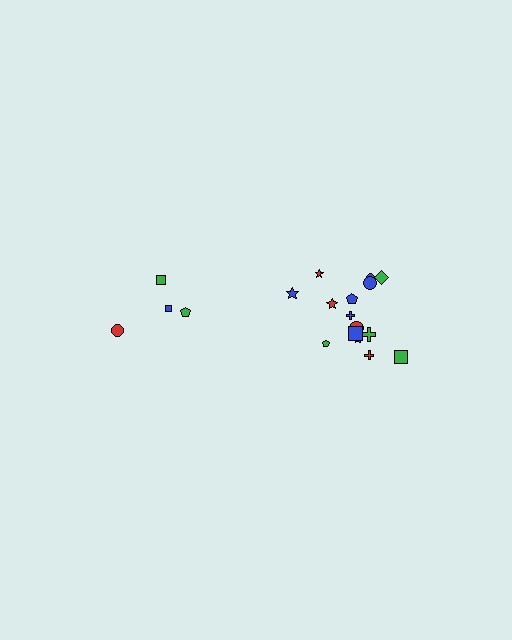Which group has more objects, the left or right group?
The right group.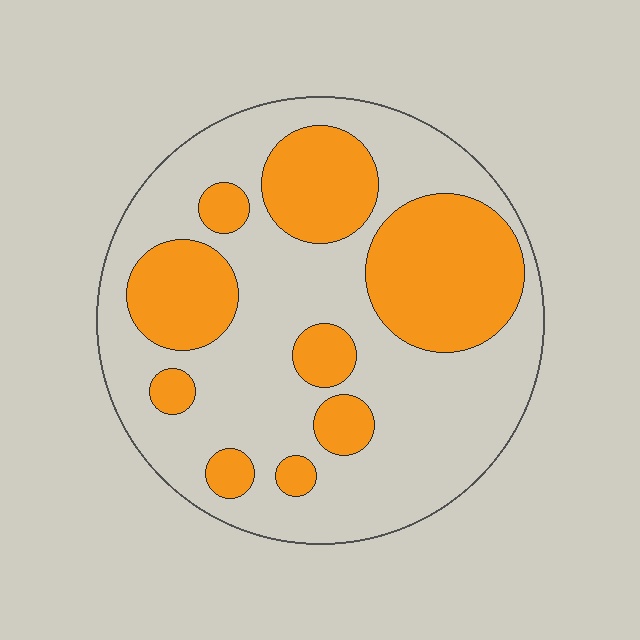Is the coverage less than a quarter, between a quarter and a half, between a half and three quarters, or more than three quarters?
Between a quarter and a half.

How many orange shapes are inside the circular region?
9.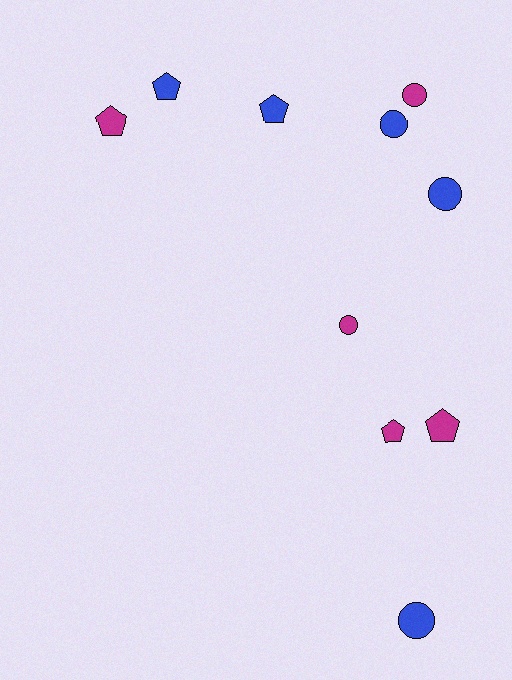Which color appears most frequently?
Magenta, with 5 objects.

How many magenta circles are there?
There are 2 magenta circles.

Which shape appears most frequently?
Circle, with 5 objects.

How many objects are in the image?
There are 10 objects.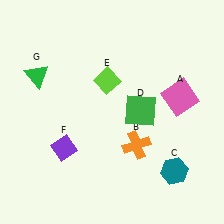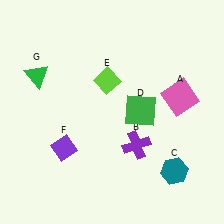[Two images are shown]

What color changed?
The cross (B) changed from orange in Image 1 to purple in Image 2.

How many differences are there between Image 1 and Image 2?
There is 1 difference between the two images.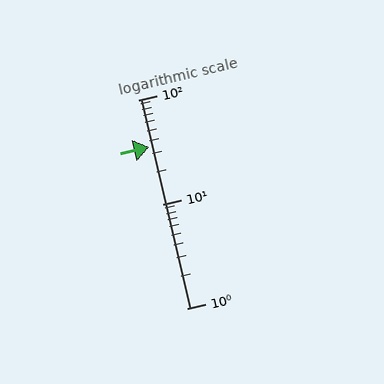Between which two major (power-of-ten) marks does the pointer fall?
The pointer is between 10 and 100.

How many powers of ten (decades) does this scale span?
The scale spans 2 decades, from 1 to 100.